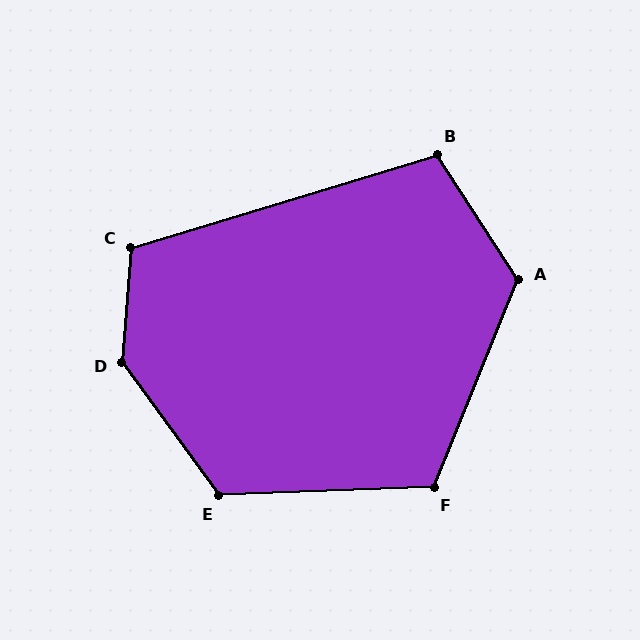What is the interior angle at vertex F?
Approximately 114 degrees (obtuse).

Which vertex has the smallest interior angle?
B, at approximately 106 degrees.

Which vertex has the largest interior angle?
D, at approximately 139 degrees.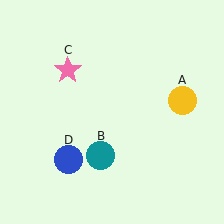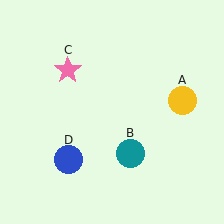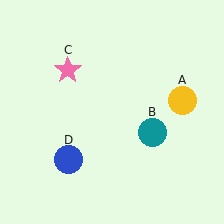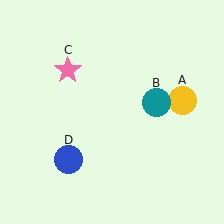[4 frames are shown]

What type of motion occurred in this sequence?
The teal circle (object B) rotated counterclockwise around the center of the scene.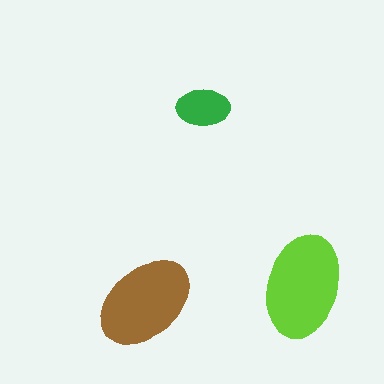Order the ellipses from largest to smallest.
the lime one, the brown one, the green one.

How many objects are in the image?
There are 3 objects in the image.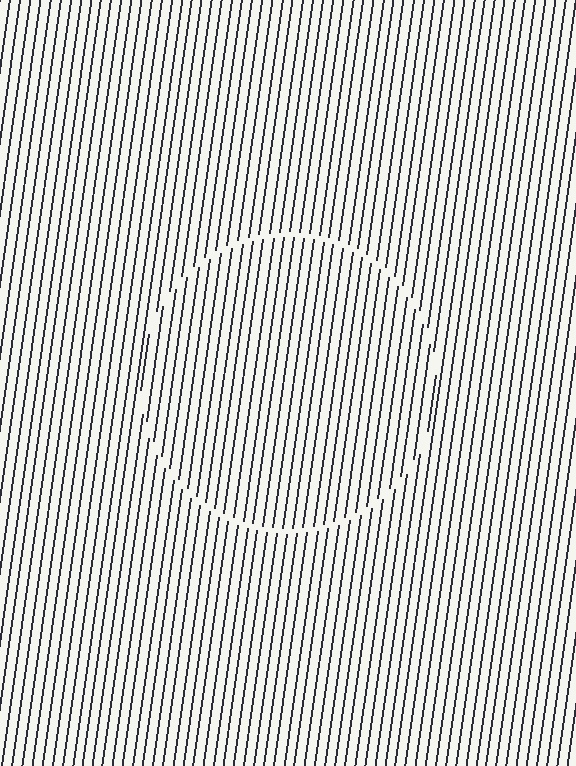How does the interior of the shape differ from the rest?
The interior of the shape contains the same grating, shifted by half a period — the contour is defined by the phase discontinuity where line-ends from the inner and outer gratings abut.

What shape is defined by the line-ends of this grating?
An illusory circle. The interior of the shape contains the same grating, shifted by half a period — the contour is defined by the phase discontinuity where line-ends from the inner and outer gratings abut.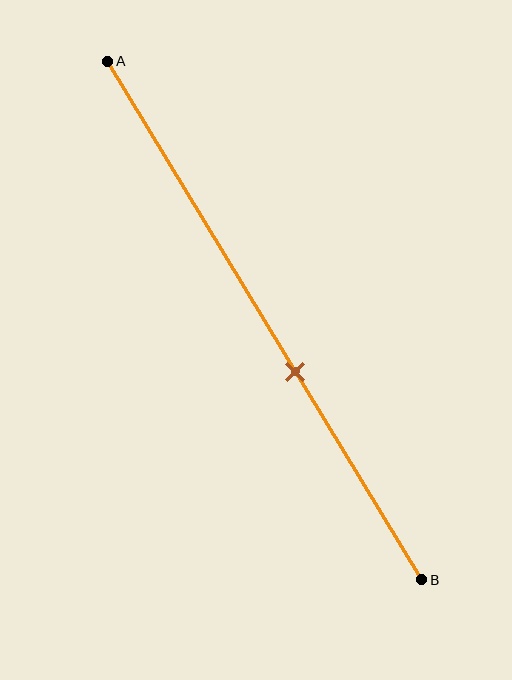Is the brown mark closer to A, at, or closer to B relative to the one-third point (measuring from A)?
The brown mark is closer to point B than the one-third point of segment AB.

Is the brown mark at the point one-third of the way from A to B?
No, the mark is at about 60% from A, not at the 33% one-third point.